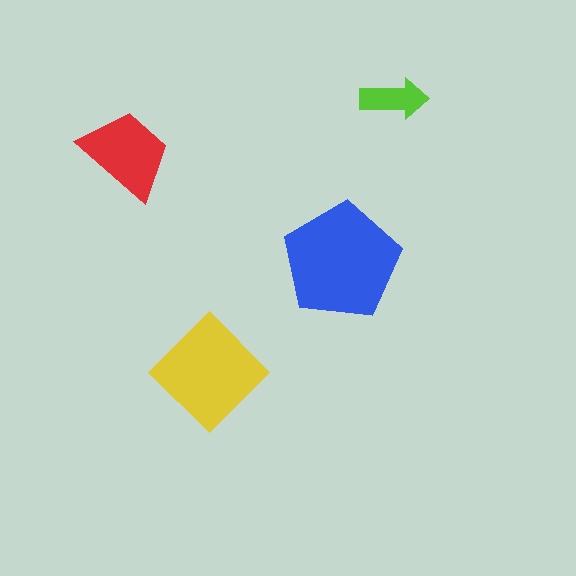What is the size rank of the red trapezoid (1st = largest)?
3rd.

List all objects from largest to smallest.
The blue pentagon, the yellow diamond, the red trapezoid, the lime arrow.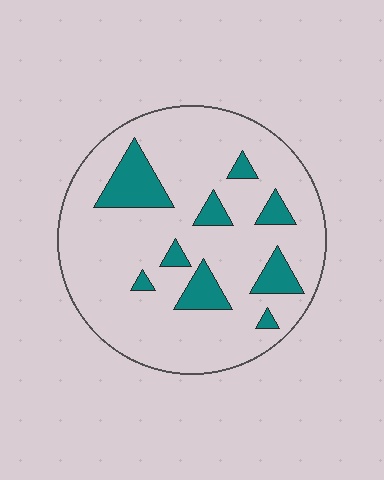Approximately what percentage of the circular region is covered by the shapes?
Approximately 15%.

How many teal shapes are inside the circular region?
9.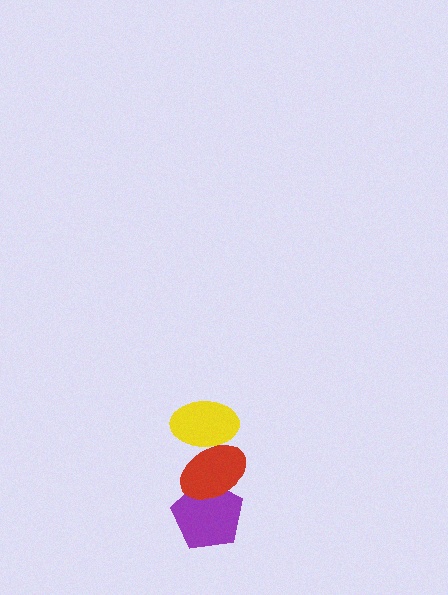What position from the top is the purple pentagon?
The purple pentagon is 3rd from the top.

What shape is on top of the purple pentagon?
The red ellipse is on top of the purple pentagon.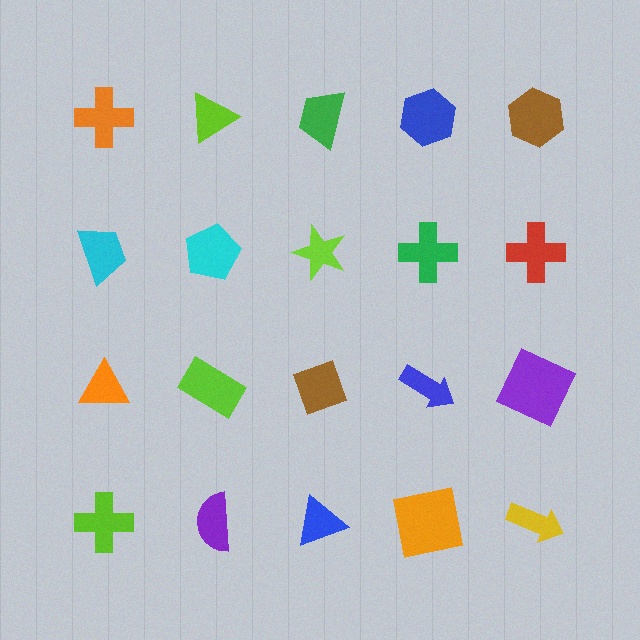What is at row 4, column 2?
A purple semicircle.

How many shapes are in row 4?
5 shapes.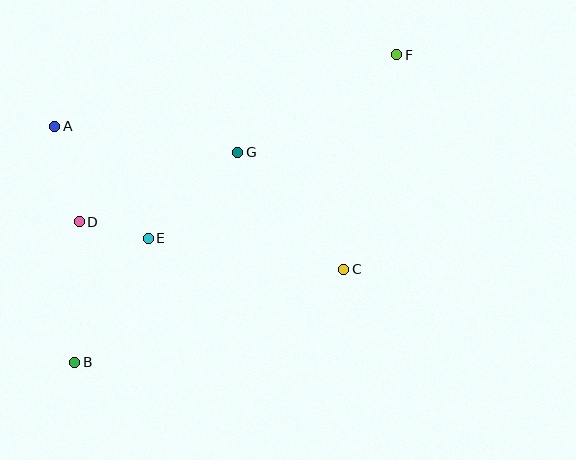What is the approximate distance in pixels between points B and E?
The distance between B and E is approximately 144 pixels.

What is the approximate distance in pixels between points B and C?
The distance between B and C is approximately 285 pixels.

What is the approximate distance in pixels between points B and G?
The distance between B and G is approximately 266 pixels.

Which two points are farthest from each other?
Points B and F are farthest from each other.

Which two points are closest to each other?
Points D and E are closest to each other.